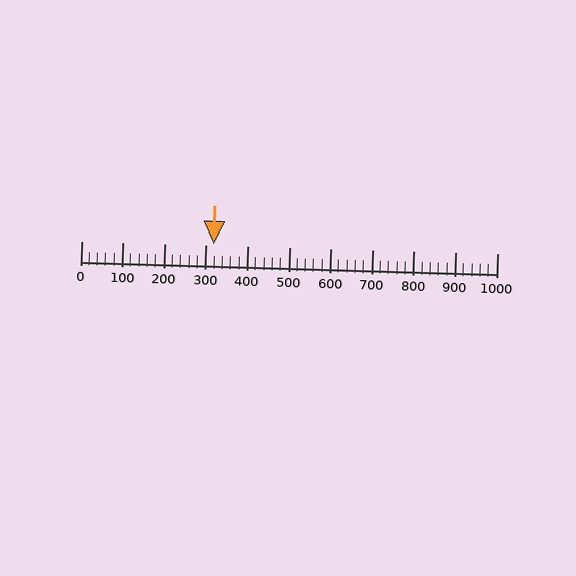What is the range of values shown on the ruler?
The ruler shows values from 0 to 1000.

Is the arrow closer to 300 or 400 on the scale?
The arrow is closer to 300.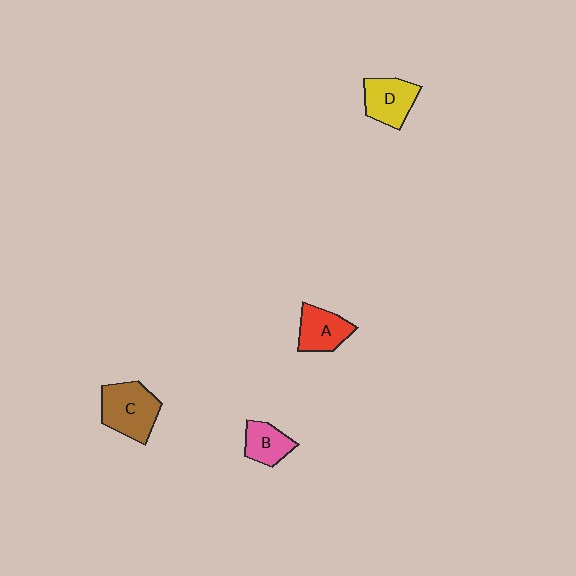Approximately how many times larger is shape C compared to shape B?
Approximately 1.7 times.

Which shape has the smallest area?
Shape B (pink).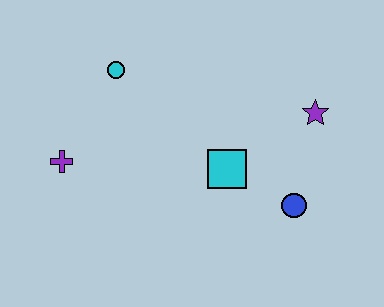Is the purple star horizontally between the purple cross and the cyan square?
No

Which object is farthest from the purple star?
The purple cross is farthest from the purple star.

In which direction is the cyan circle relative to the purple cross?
The cyan circle is above the purple cross.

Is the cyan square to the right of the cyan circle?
Yes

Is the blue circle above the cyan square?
No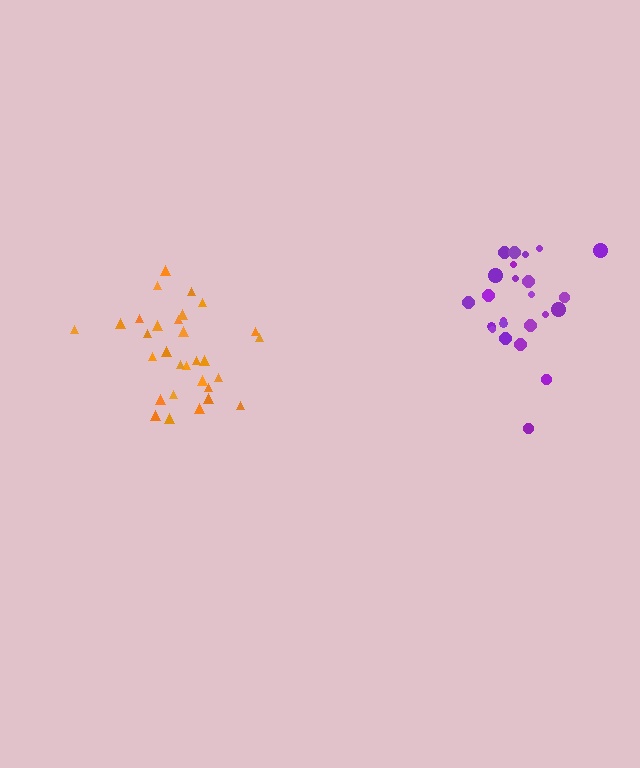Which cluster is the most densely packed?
Purple.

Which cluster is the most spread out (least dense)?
Orange.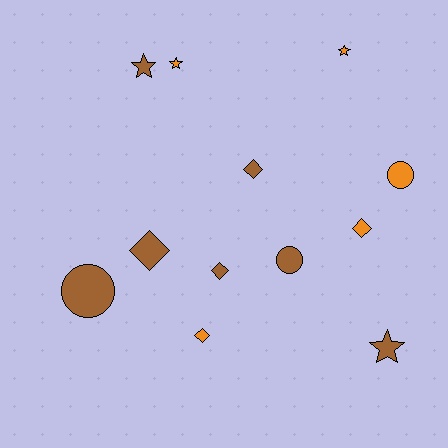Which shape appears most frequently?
Diamond, with 5 objects.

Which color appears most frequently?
Brown, with 7 objects.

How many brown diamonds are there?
There are 3 brown diamonds.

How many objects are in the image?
There are 12 objects.